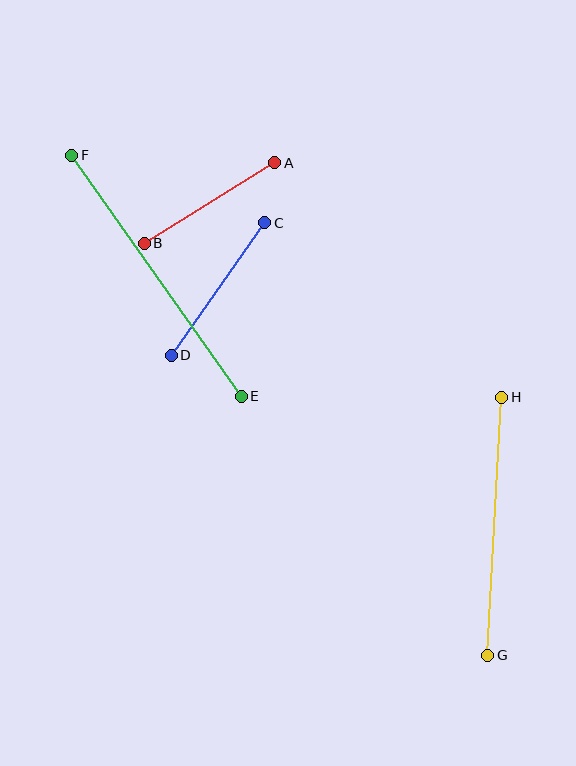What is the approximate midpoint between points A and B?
The midpoint is at approximately (209, 203) pixels.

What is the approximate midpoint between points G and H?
The midpoint is at approximately (495, 526) pixels.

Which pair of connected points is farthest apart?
Points E and F are farthest apart.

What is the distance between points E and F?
The distance is approximately 295 pixels.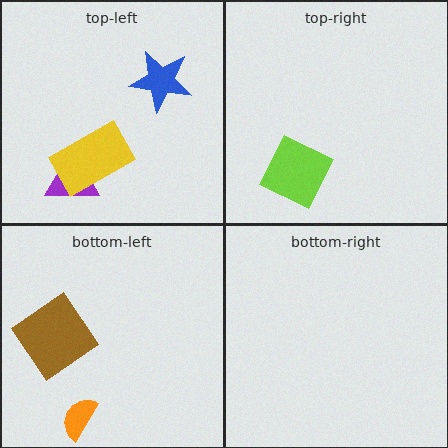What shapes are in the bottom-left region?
The brown diamond, the orange semicircle.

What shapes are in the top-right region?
The lime diamond.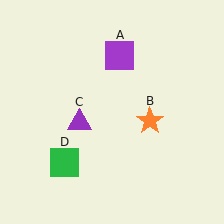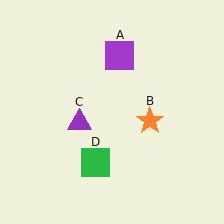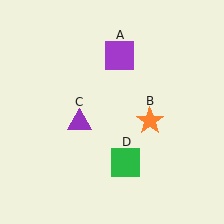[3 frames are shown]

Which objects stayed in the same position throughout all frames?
Purple square (object A) and orange star (object B) and purple triangle (object C) remained stationary.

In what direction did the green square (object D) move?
The green square (object D) moved right.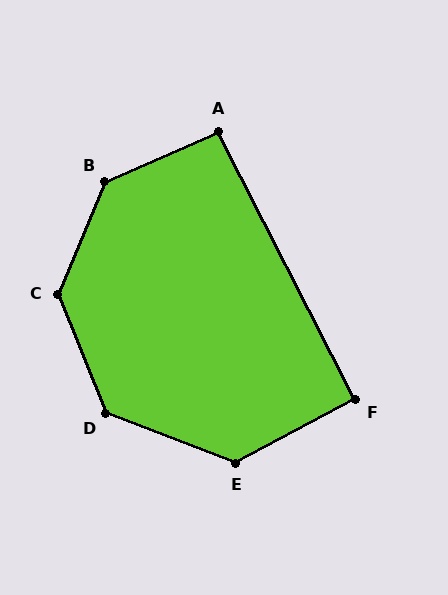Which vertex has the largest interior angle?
B, at approximately 136 degrees.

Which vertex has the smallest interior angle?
F, at approximately 91 degrees.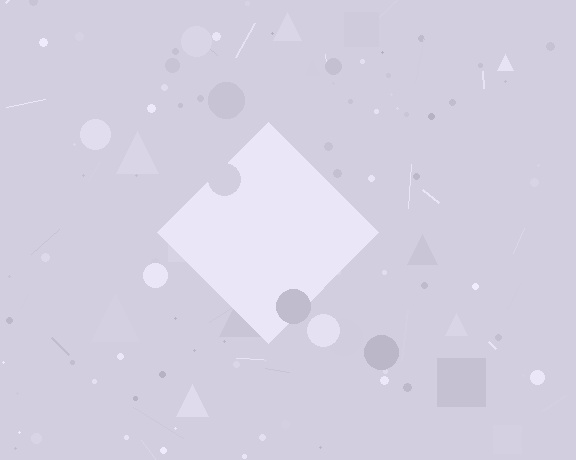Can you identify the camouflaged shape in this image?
The camouflaged shape is a diamond.